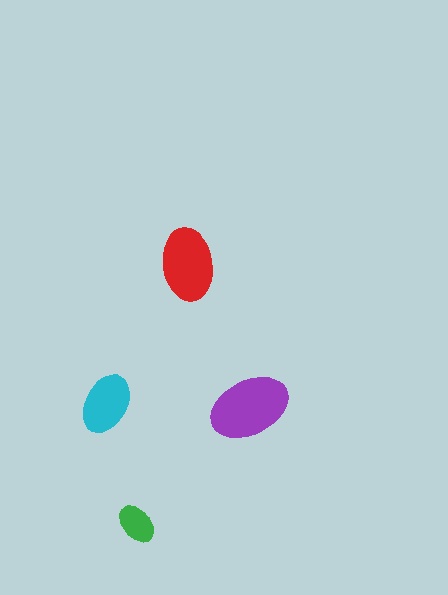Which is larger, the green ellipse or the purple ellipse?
The purple one.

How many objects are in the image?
There are 4 objects in the image.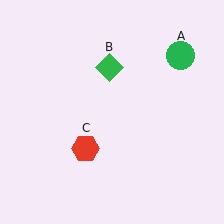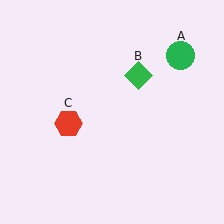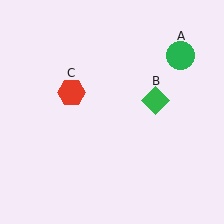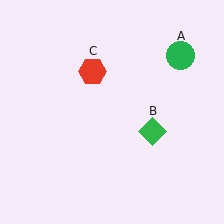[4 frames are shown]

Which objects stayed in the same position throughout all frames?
Green circle (object A) remained stationary.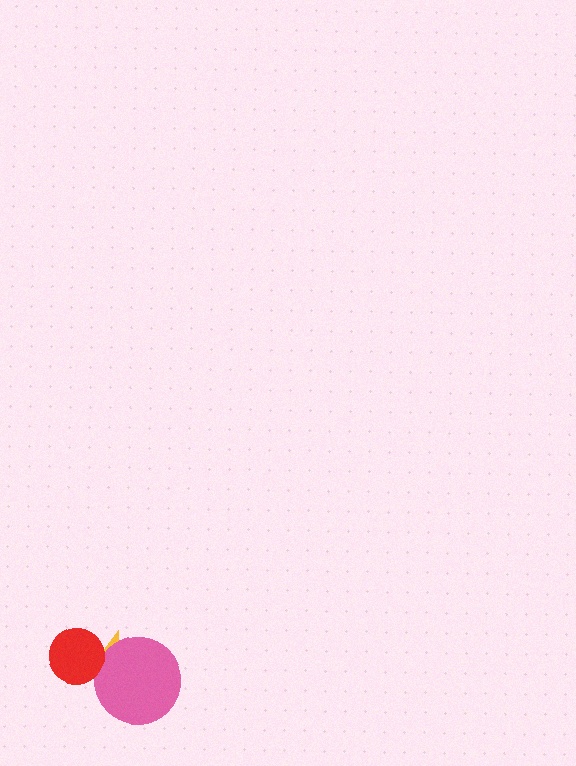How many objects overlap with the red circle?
1 object overlaps with the red circle.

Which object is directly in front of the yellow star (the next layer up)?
The pink circle is directly in front of the yellow star.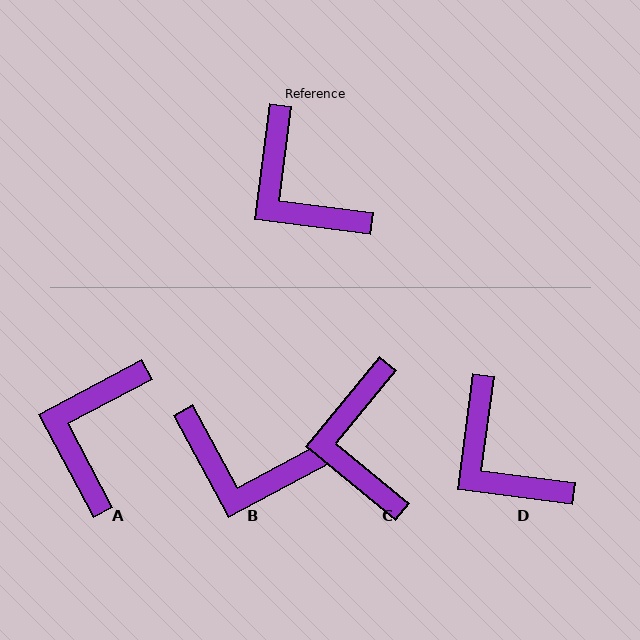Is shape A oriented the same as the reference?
No, it is off by about 55 degrees.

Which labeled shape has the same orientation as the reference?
D.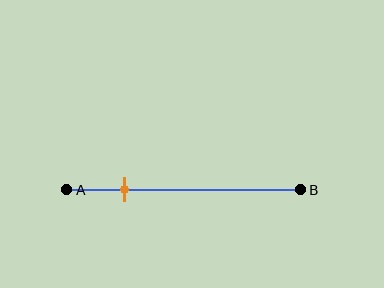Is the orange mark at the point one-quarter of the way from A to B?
Yes, the mark is approximately at the one-quarter point.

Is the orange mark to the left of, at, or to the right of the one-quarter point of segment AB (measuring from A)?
The orange mark is approximately at the one-quarter point of segment AB.